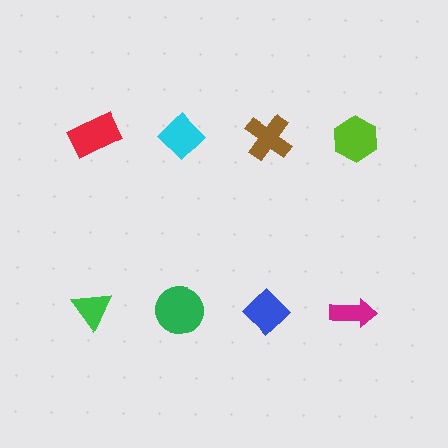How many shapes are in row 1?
4 shapes.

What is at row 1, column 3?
A brown cross.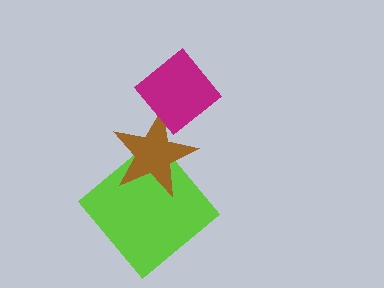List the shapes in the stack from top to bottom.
From top to bottom: the magenta diamond, the brown star, the lime diamond.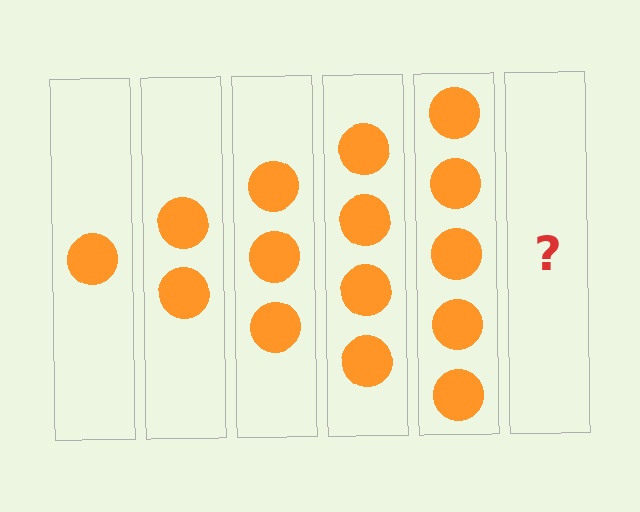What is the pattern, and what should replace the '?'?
The pattern is that each step adds one more circle. The '?' should be 6 circles.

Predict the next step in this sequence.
The next step is 6 circles.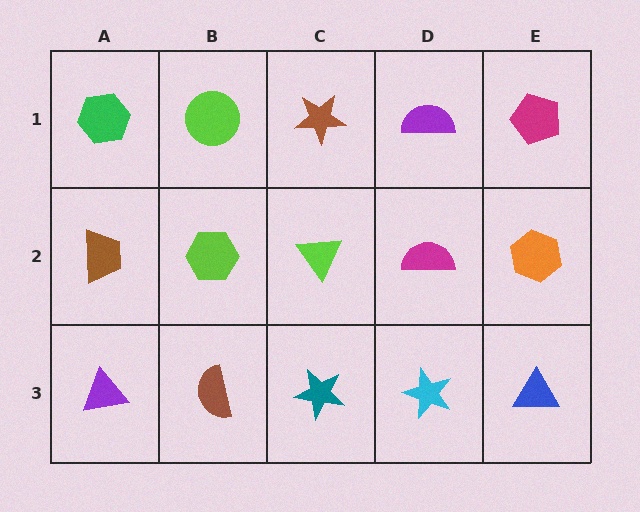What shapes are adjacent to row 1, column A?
A brown trapezoid (row 2, column A), a lime circle (row 1, column B).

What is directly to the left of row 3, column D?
A teal star.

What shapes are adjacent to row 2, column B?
A lime circle (row 1, column B), a brown semicircle (row 3, column B), a brown trapezoid (row 2, column A), a lime triangle (row 2, column C).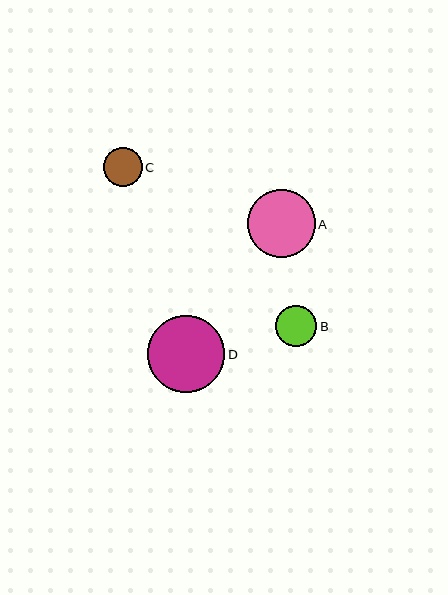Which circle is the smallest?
Circle C is the smallest with a size of approximately 39 pixels.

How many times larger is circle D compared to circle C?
Circle D is approximately 2.0 times the size of circle C.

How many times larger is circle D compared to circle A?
Circle D is approximately 1.1 times the size of circle A.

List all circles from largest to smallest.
From largest to smallest: D, A, B, C.